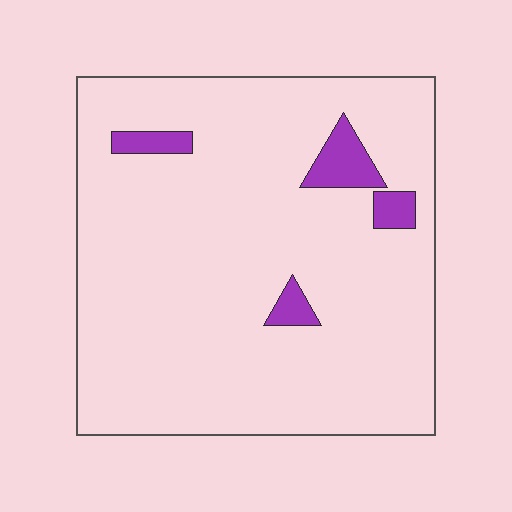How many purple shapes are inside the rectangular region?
4.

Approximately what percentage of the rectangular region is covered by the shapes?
Approximately 5%.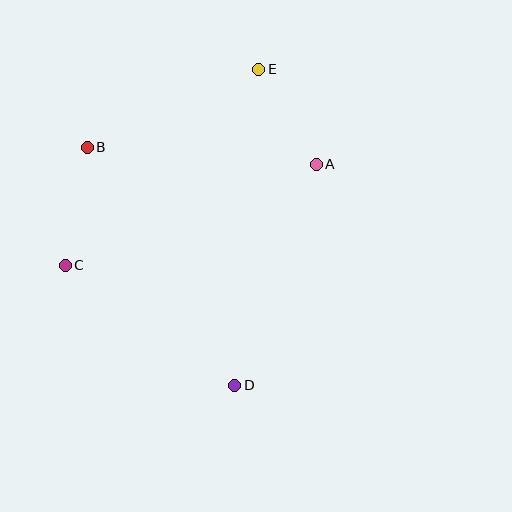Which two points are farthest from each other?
Points D and E are farthest from each other.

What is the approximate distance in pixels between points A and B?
The distance between A and B is approximately 230 pixels.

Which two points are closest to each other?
Points A and E are closest to each other.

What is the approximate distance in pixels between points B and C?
The distance between B and C is approximately 120 pixels.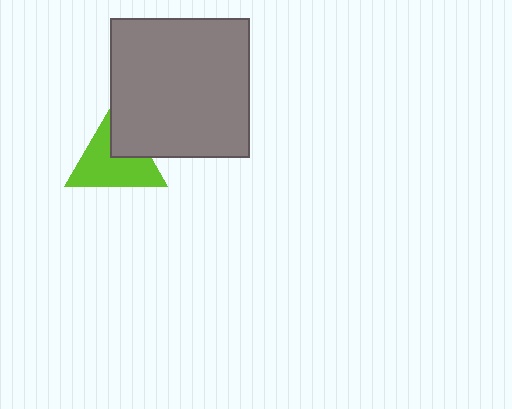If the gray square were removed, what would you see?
You would see the complete lime triangle.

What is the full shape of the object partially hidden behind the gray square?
The partially hidden object is a lime triangle.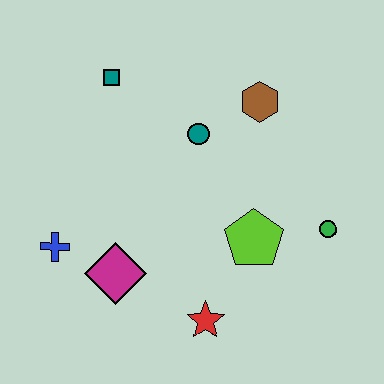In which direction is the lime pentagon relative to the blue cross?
The lime pentagon is to the right of the blue cross.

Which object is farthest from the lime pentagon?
The teal square is farthest from the lime pentagon.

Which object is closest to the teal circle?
The brown hexagon is closest to the teal circle.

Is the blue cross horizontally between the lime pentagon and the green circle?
No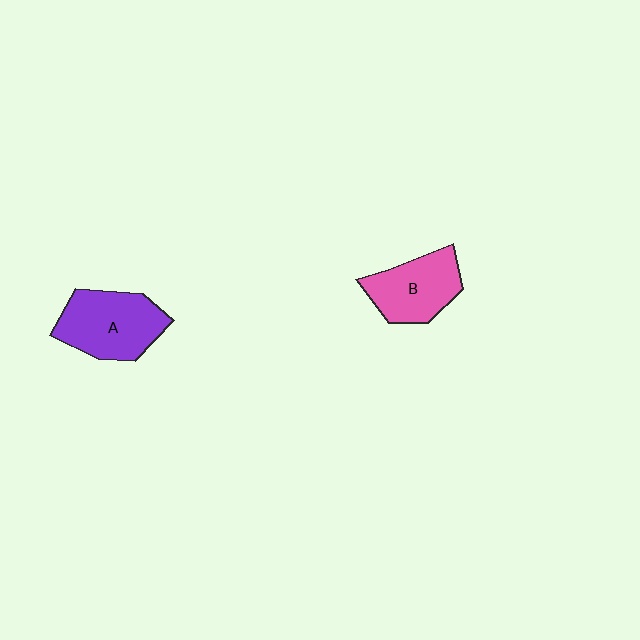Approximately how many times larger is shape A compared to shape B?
Approximately 1.2 times.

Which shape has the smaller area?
Shape B (pink).